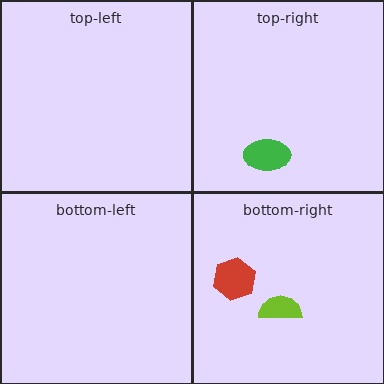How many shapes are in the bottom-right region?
2.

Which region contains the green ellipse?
The top-right region.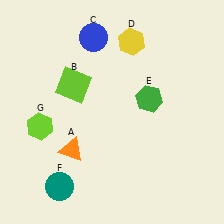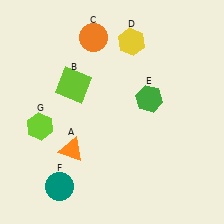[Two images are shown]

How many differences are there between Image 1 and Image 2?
There is 1 difference between the two images.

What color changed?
The circle (C) changed from blue in Image 1 to orange in Image 2.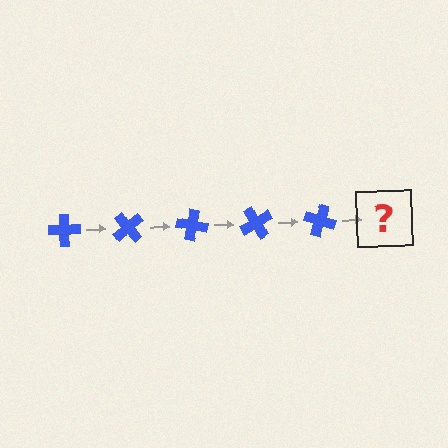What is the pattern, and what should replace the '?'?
The pattern is that the cross rotates 50 degrees each step. The '?' should be a blue cross rotated 250 degrees.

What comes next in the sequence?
The next element should be a blue cross rotated 250 degrees.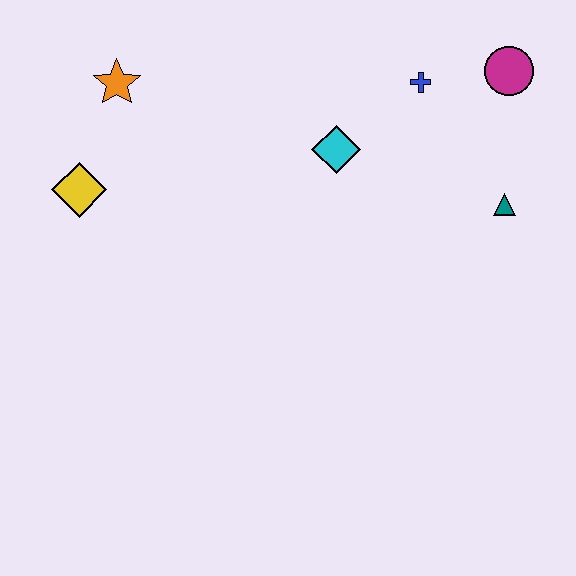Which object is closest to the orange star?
The yellow diamond is closest to the orange star.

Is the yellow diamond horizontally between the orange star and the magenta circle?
No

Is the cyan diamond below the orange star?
Yes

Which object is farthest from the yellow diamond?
The magenta circle is farthest from the yellow diamond.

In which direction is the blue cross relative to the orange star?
The blue cross is to the right of the orange star.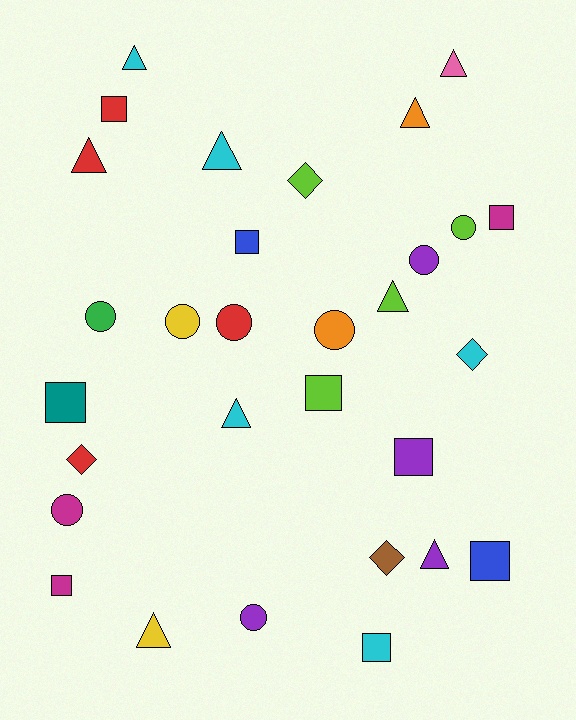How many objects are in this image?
There are 30 objects.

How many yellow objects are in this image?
There are 2 yellow objects.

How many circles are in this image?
There are 8 circles.